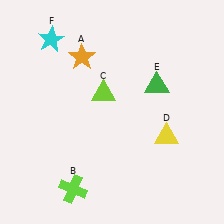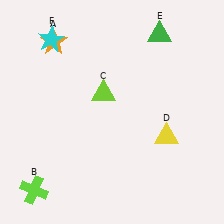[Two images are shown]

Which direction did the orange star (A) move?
The orange star (A) moved left.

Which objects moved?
The objects that moved are: the orange star (A), the lime cross (B), the green triangle (E).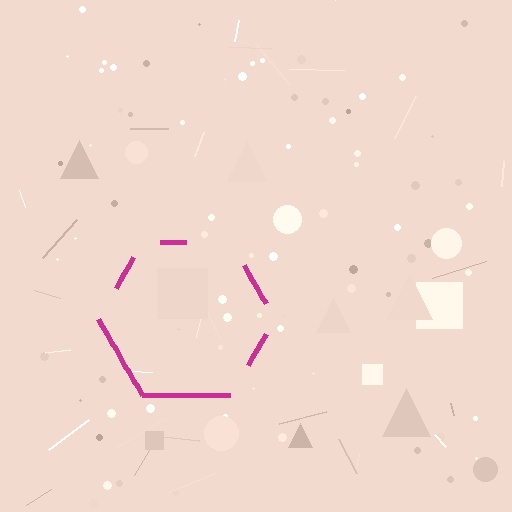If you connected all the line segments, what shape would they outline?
They would outline a hexagon.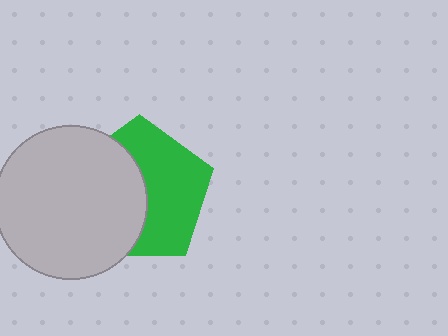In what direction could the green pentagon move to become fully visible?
The green pentagon could move right. That would shift it out from behind the light gray circle entirely.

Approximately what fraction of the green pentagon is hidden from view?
Roughly 47% of the green pentagon is hidden behind the light gray circle.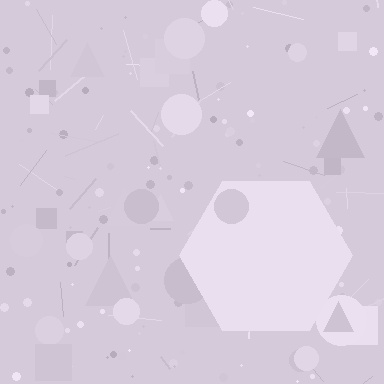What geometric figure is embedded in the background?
A hexagon is embedded in the background.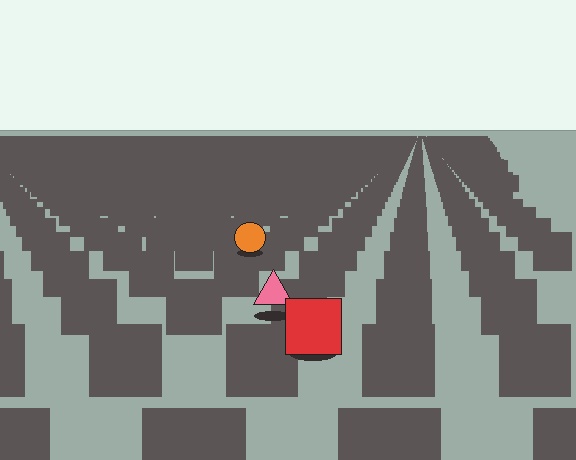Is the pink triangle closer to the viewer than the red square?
No. The red square is closer — you can tell from the texture gradient: the ground texture is coarser near it.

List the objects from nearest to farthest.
From nearest to farthest: the red square, the pink triangle, the orange circle.